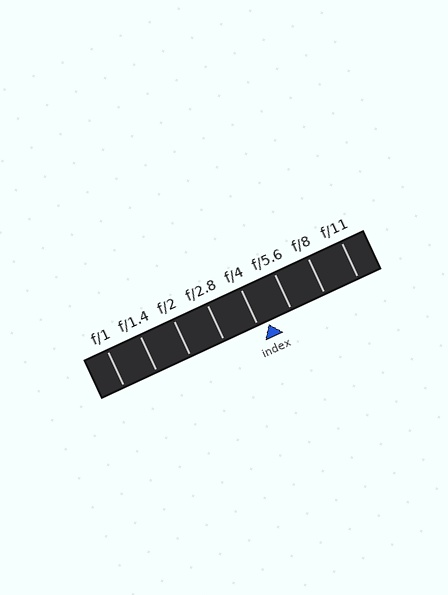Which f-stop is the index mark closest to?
The index mark is closest to f/4.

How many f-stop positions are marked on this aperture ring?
There are 8 f-stop positions marked.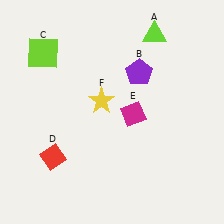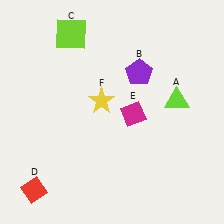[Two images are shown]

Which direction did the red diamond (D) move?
The red diamond (D) moved down.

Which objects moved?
The objects that moved are: the lime triangle (A), the lime square (C), the red diamond (D).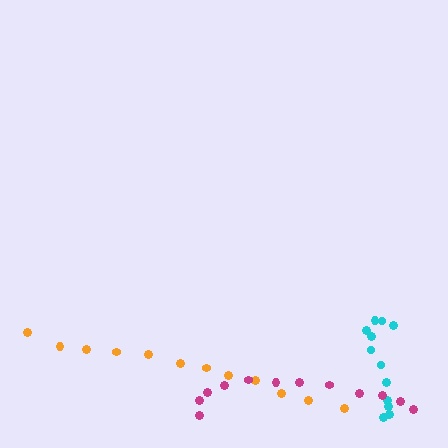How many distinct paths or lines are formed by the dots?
There are 3 distinct paths.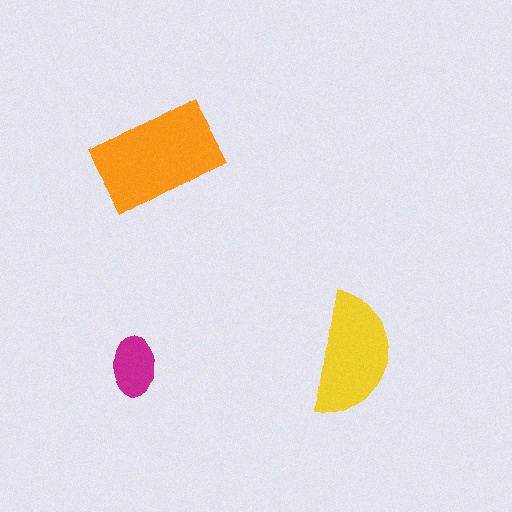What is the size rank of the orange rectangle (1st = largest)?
1st.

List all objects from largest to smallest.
The orange rectangle, the yellow semicircle, the magenta ellipse.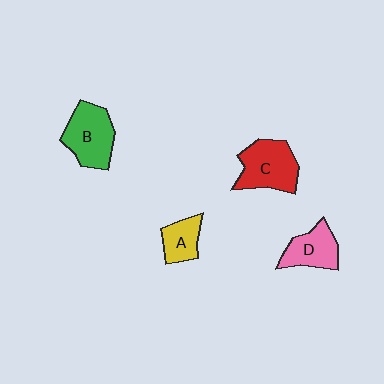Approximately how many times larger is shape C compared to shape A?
Approximately 1.8 times.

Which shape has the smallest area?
Shape A (yellow).